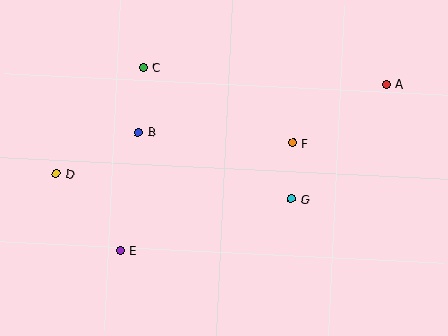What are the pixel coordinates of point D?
Point D is at (56, 174).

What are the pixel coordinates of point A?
Point A is at (387, 84).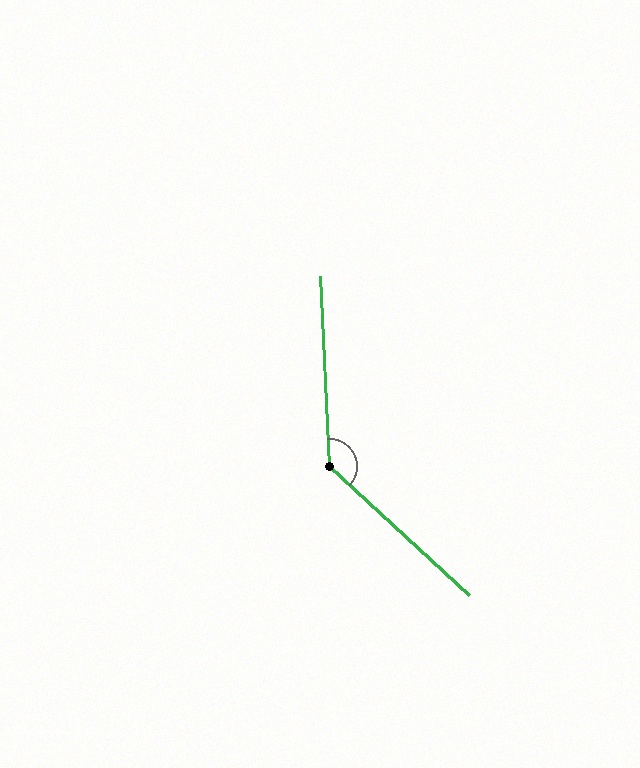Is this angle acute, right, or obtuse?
It is obtuse.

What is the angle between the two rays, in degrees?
Approximately 135 degrees.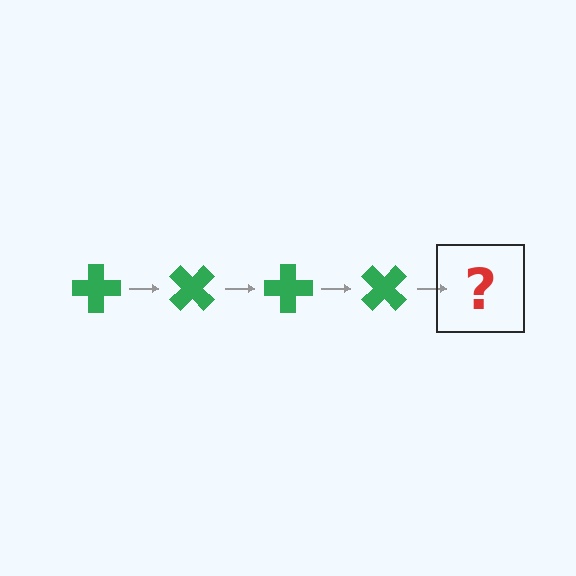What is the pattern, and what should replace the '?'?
The pattern is that the cross rotates 45 degrees each step. The '?' should be a green cross rotated 180 degrees.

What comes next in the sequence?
The next element should be a green cross rotated 180 degrees.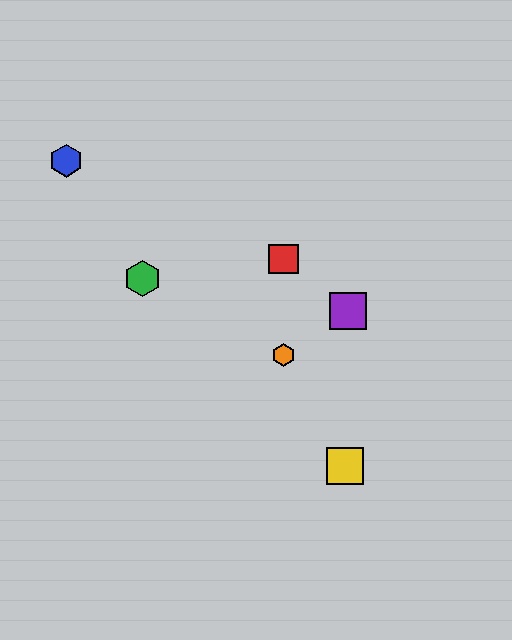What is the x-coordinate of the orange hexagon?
The orange hexagon is at x≈284.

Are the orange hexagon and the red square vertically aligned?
Yes, both are at x≈284.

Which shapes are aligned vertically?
The red square, the orange hexagon are aligned vertically.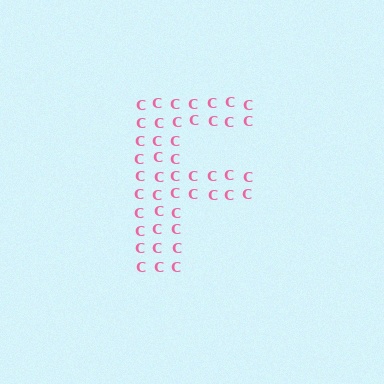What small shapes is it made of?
It is made of small letter C's.